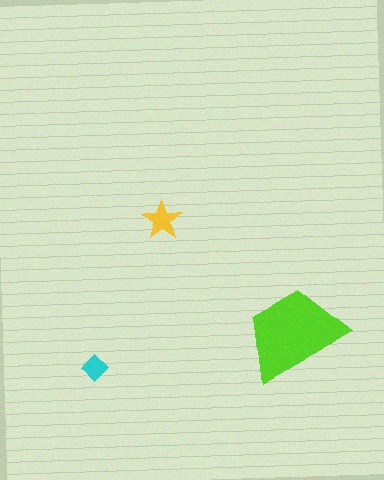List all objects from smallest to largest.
The cyan diamond, the yellow star, the lime trapezoid.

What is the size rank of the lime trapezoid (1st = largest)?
1st.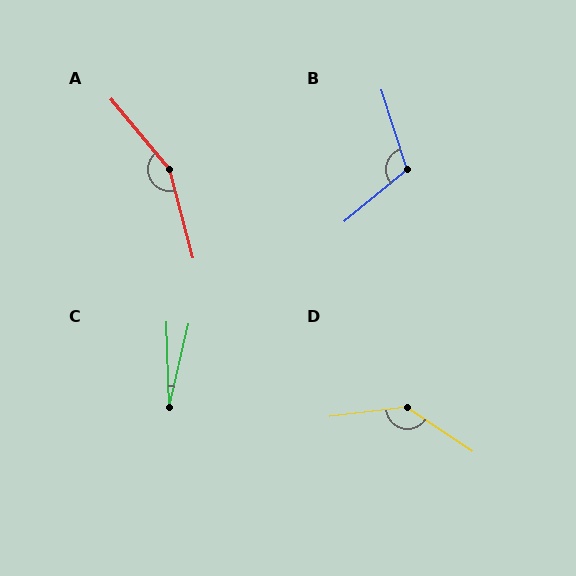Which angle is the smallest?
C, at approximately 15 degrees.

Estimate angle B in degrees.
Approximately 112 degrees.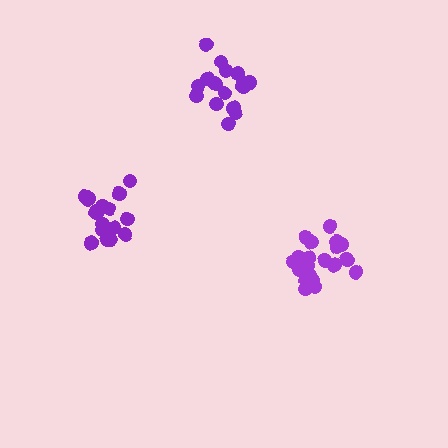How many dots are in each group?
Group 1: 16 dots, Group 2: 21 dots, Group 3: 17 dots (54 total).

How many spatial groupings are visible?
There are 3 spatial groupings.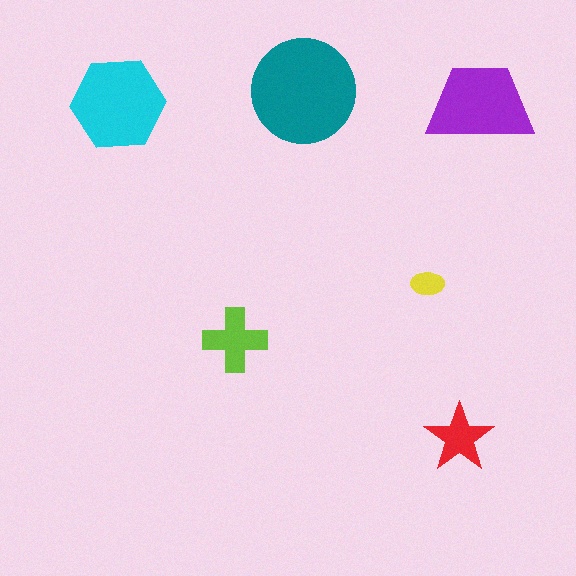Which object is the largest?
The teal circle.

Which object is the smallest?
The yellow ellipse.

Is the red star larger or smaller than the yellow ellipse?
Larger.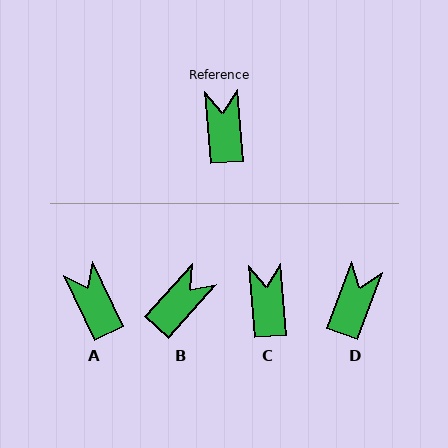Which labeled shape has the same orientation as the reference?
C.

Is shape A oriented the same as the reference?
No, it is off by about 21 degrees.